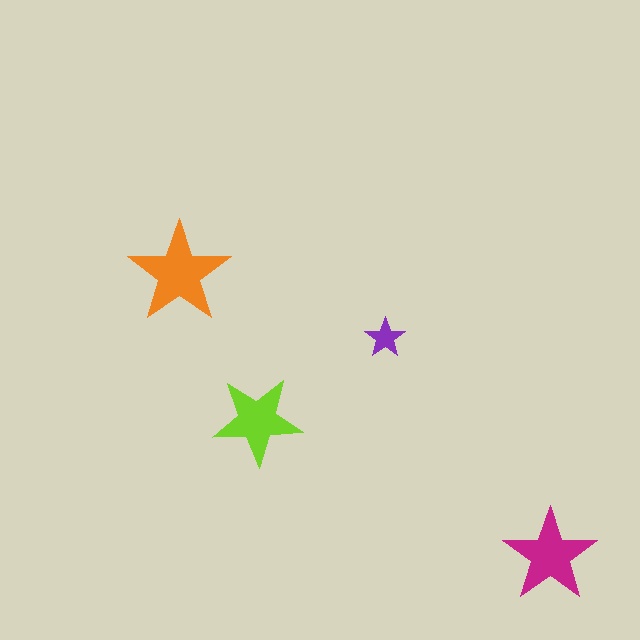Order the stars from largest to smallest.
the orange one, the magenta one, the lime one, the purple one.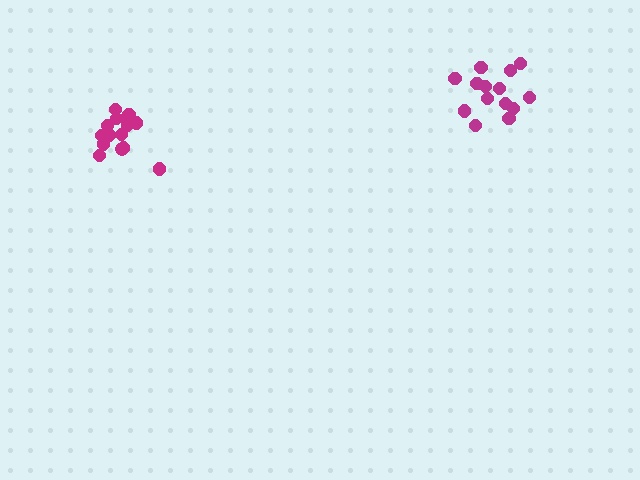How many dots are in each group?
Group 1: 15 dots, Group 2: 14 dots (29 total).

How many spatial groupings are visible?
There are 2 spatial groupings.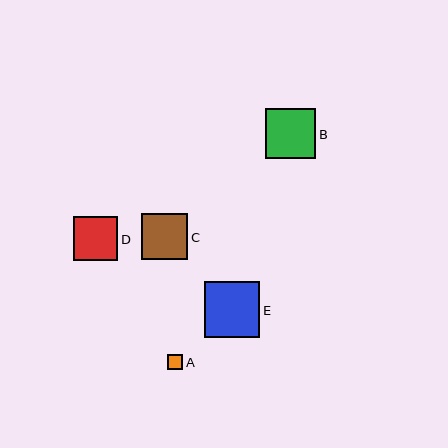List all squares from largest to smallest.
From largest to smallest: E, B, C, D, A.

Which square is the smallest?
Square A is the smallest with a size of approximately 15 pixels.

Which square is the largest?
Square E is the largest with a size of approximately 55 pixels.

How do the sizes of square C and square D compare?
Square C and square D are approximately the same size.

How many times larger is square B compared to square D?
Square B is approximately 1.1 times the size of square D.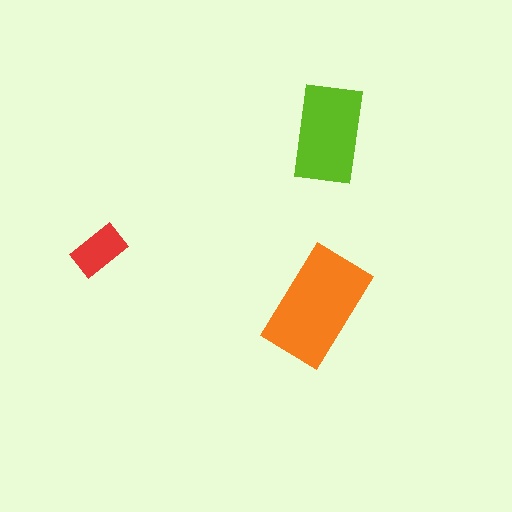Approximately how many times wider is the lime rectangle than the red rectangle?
About 2 times wider.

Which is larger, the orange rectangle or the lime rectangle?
The orange one.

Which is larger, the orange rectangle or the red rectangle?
The orange one.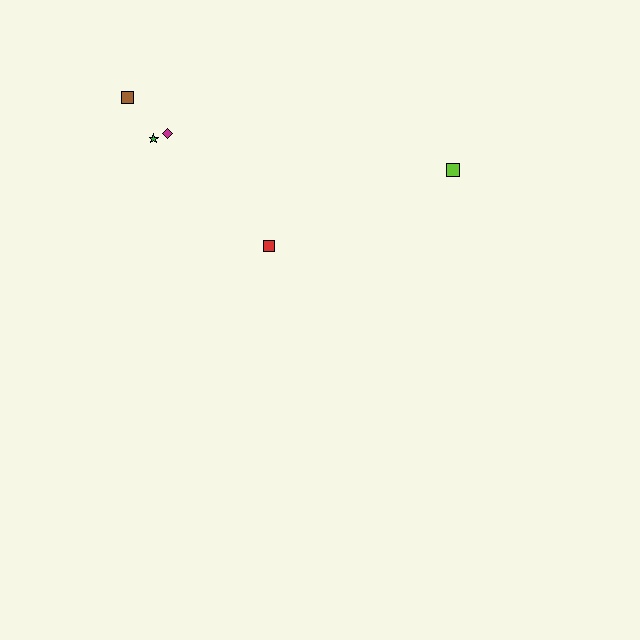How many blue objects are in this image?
There are no blue objects.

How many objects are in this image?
There are 5 objects.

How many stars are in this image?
There is 1 star.